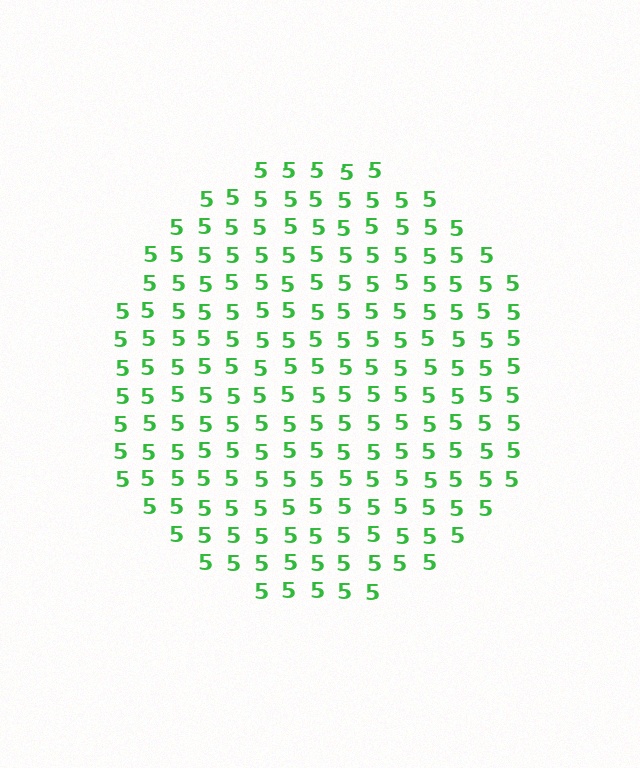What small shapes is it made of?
It is made of small digit 5's.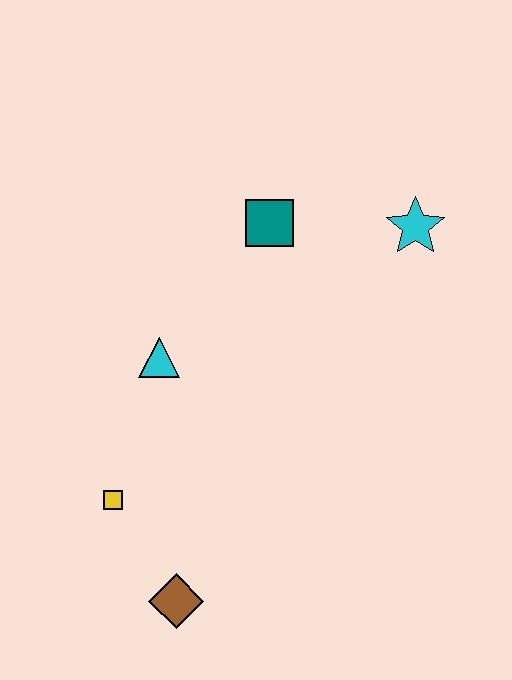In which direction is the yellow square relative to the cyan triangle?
The yellow square is below the cyan triangle.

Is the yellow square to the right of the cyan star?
No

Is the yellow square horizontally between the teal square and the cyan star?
No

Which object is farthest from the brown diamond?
The cyan star is farthest from the brown diamond.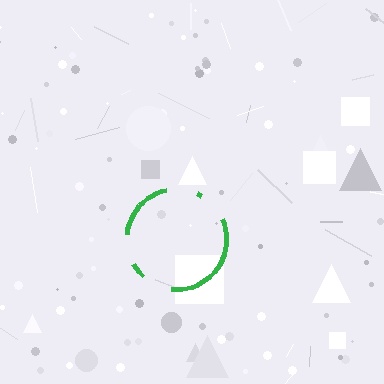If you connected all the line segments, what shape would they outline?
They would outline a circle.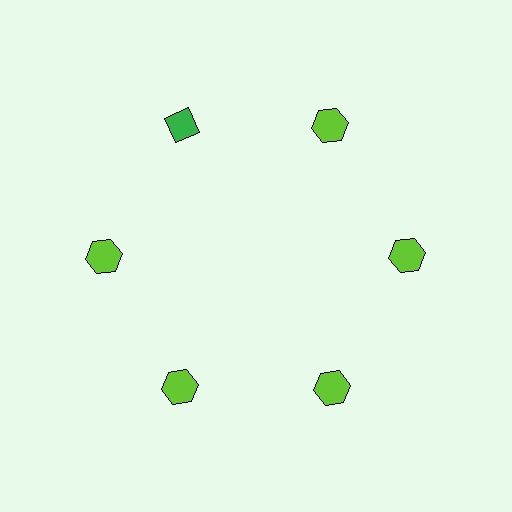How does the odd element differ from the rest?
It differs in both color (green instead of lime) and shape (diamond instead of hexagon).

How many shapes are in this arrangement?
There are 6 shapes arranged in a ring pattern.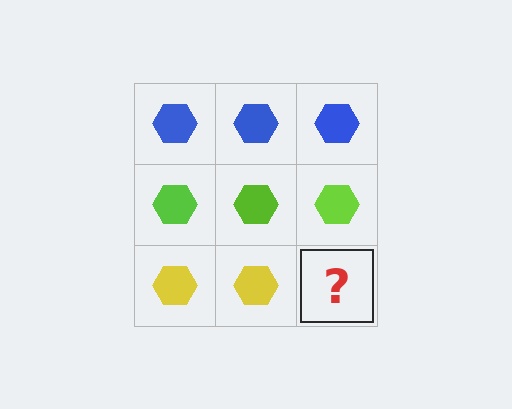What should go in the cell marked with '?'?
The missing cell should contain a yellow hexagon.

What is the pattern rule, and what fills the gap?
The rule is that each row has a consistent color. The gap should be filled with a yellow hexagon.